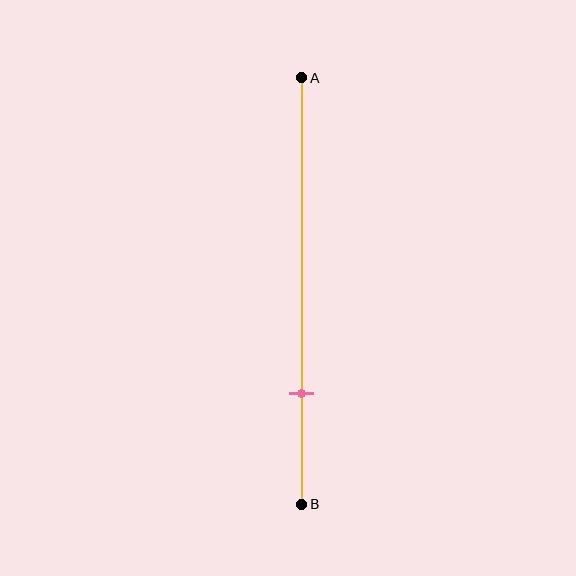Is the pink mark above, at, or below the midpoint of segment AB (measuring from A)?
The pink mark is below the midpoint of segment AB.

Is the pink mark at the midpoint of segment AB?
No, the mark is at about 75% from A, not at the 50% midpoint.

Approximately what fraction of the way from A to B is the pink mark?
The pink mark is approximately 75% of the way from A to B.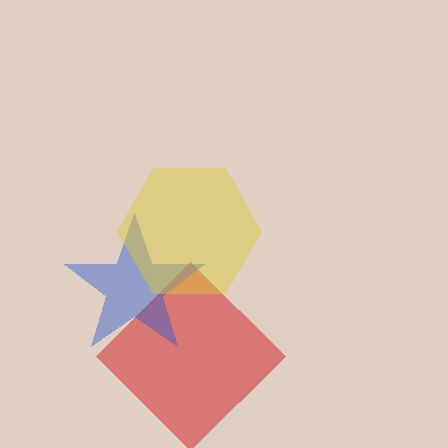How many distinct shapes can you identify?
There are 3 distinct shapes: a red diamond, a blue star, a yellow hexagon.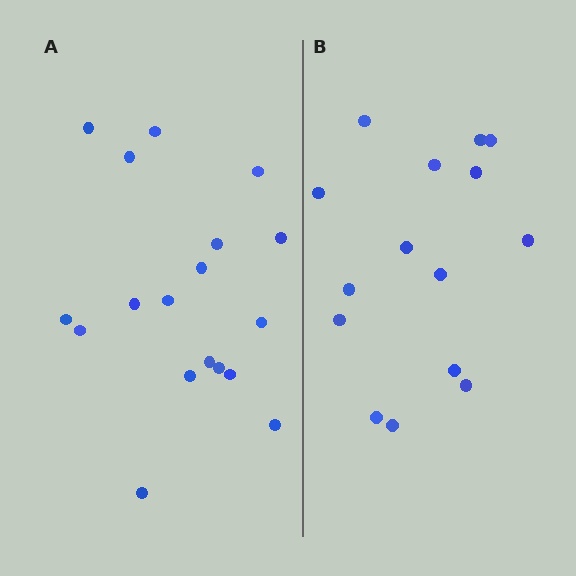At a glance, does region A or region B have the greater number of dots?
Region A (the left region) has more dots.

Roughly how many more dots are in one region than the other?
Region A has just a few more — roughly 2 or 3 more dots than region B.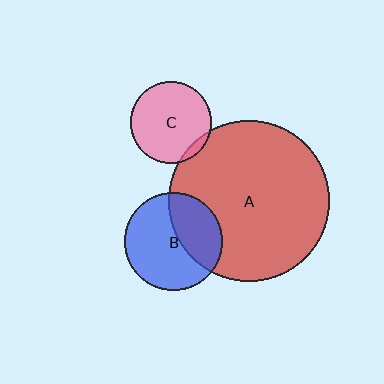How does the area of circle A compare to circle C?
Approximately 3.9 times.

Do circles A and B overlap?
Yes.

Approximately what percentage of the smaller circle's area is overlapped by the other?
Approximately 35%.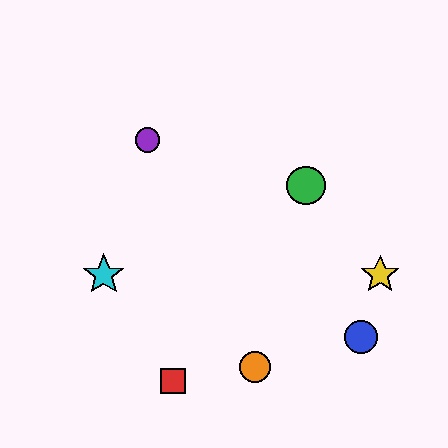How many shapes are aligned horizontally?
2 shapes (the yellow star, the cyan star) are aligned horizontally.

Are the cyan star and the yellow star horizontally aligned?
Yes, both are at y≈275.